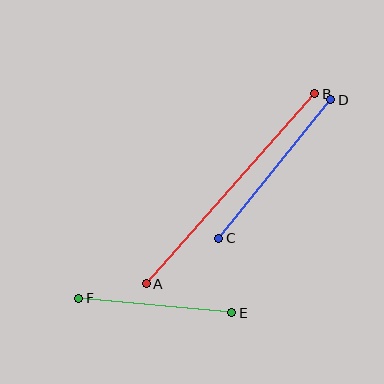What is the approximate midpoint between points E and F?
The midpoint is at approximately (155, 306) pixels.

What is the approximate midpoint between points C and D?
The midpoint is at approximately (275, 169) pixels.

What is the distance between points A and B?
The distance is approximately 254 pixels.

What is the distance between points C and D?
The distance is approximately 178 pixels.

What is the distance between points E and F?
The distance is approximately 154 pixels.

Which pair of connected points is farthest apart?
Points A and B are farthest apart.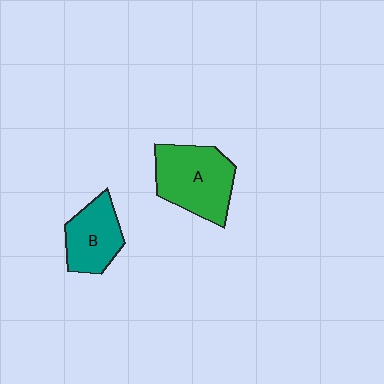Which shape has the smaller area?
Shape B (teal).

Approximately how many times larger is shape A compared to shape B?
Approximately 1.4 times.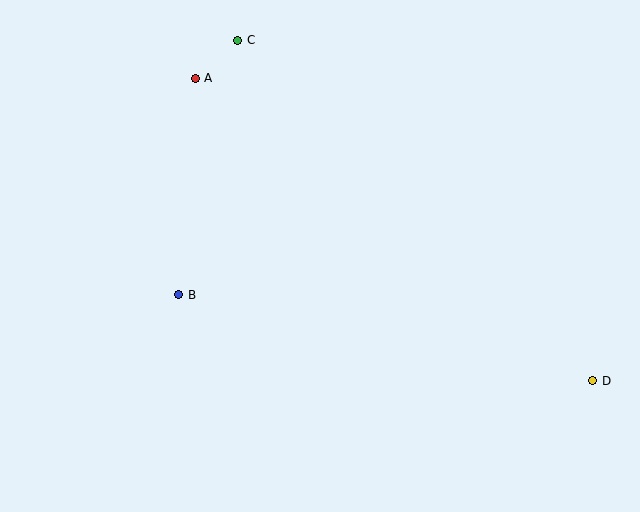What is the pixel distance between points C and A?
The distance between C and A is 57 pixels.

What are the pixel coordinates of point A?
Point A is at (195, 78).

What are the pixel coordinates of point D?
Point D is at (593, 381).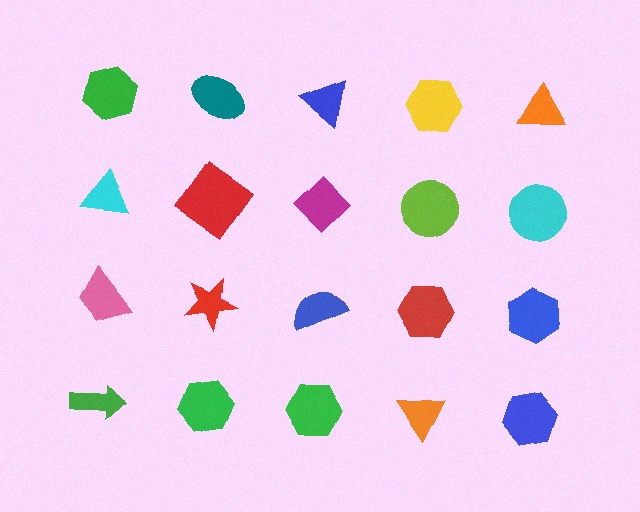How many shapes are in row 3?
5 shapes.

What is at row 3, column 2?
A red star.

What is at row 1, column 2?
A teal ellipse.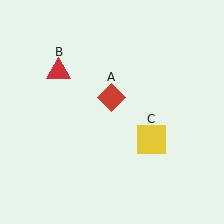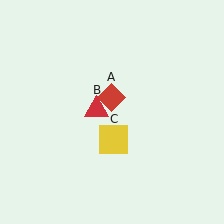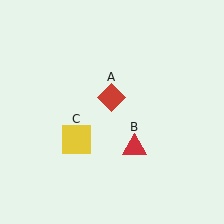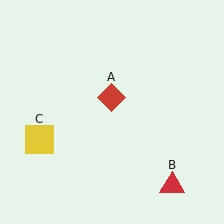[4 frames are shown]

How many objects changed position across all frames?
2 objects changed position: red triangle (object B), yellow square (object C).